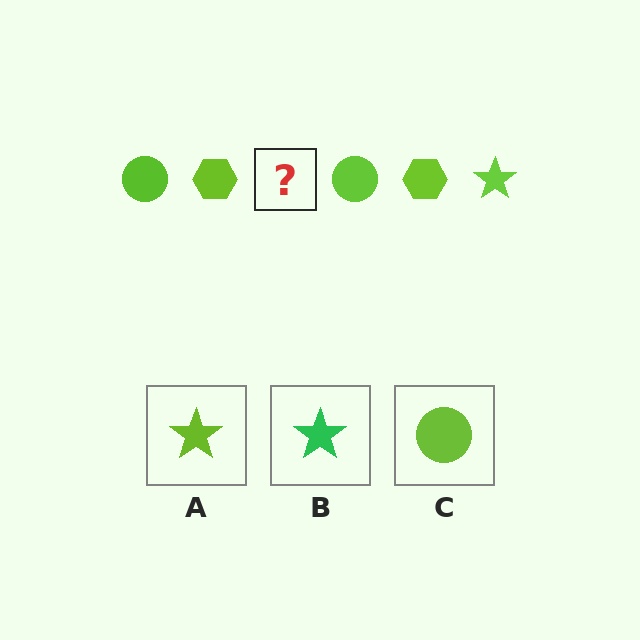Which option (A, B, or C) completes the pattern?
A.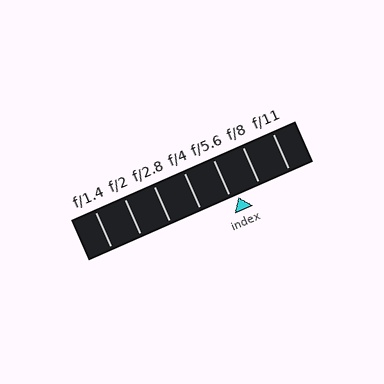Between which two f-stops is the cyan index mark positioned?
The index mark is between f/5.6 and f/8.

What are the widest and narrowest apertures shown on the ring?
The widest aperture shown is f/1.4 and the narrowest is f/11.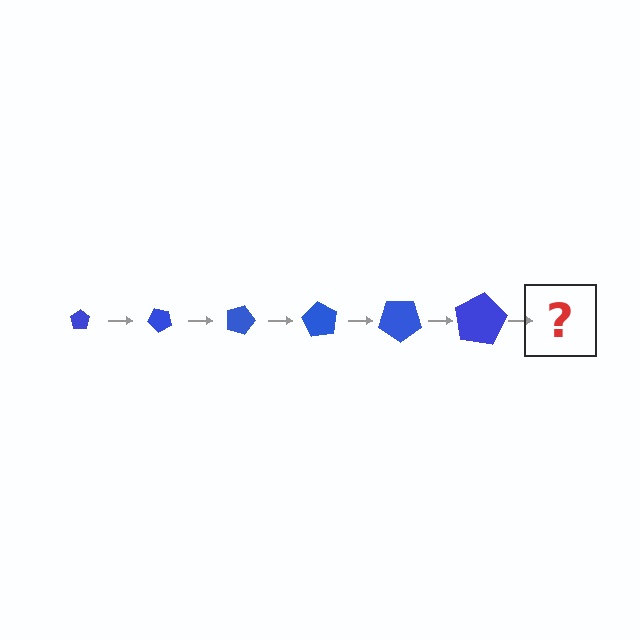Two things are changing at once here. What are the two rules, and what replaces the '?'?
The two rules are that the pentagon grows larger each step and it rotates 45 degrees each step. The '?' should be a pentagon, larger than the previous one and rotated 270 degrees from the start.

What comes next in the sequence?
The next element should be a pentagon, larger than the previous one and rotated 270 degrees from the start.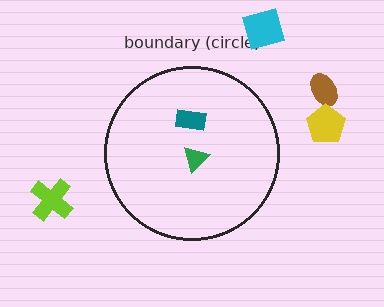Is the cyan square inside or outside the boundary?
Outside.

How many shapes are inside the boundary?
2 inside, 4 outside.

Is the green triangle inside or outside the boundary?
Inside.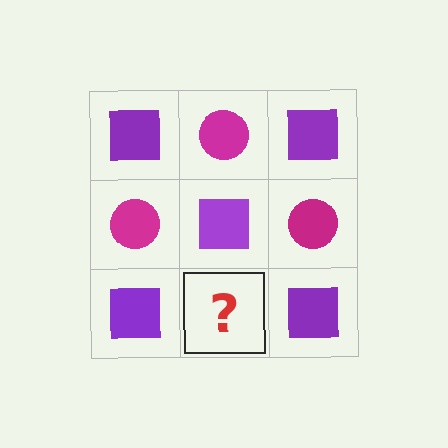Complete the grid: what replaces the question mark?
The question mark should be replaced with a magenta circle.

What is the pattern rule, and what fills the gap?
The rule is that it alternates purple square and magenta circle in a checkerboard pattern. The gap should be filled with a magenta circle.